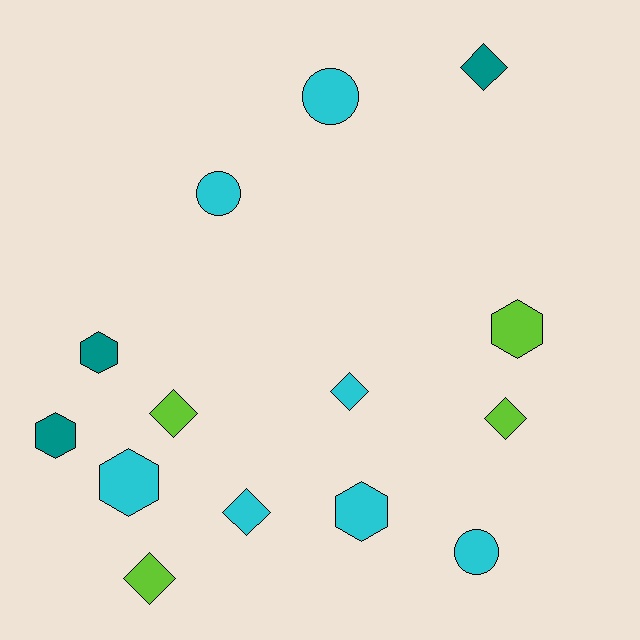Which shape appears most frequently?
Diamond, with 6 objects.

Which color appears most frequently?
Cyan, with 7 objects.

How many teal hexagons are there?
There are 2 teal hexagons.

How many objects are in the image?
There are 14 objects.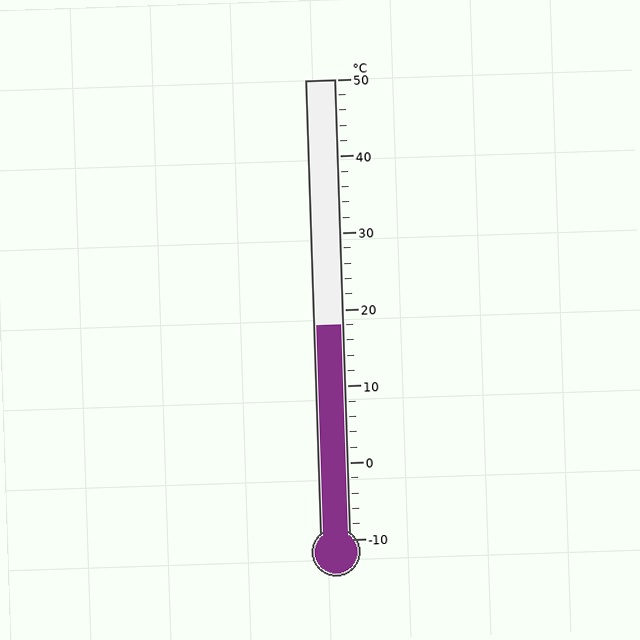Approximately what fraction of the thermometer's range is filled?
The thermometer is filled to approximately 45% of its range.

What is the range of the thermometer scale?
The thermometer scale ranges from -10°C to 50°C.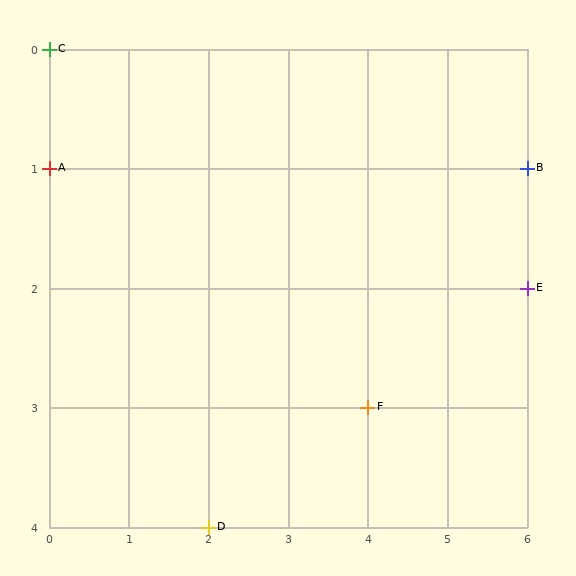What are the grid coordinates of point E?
Point E is at grid coordinates (6, 2).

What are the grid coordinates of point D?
Point D is at grid coordinates (2, 4).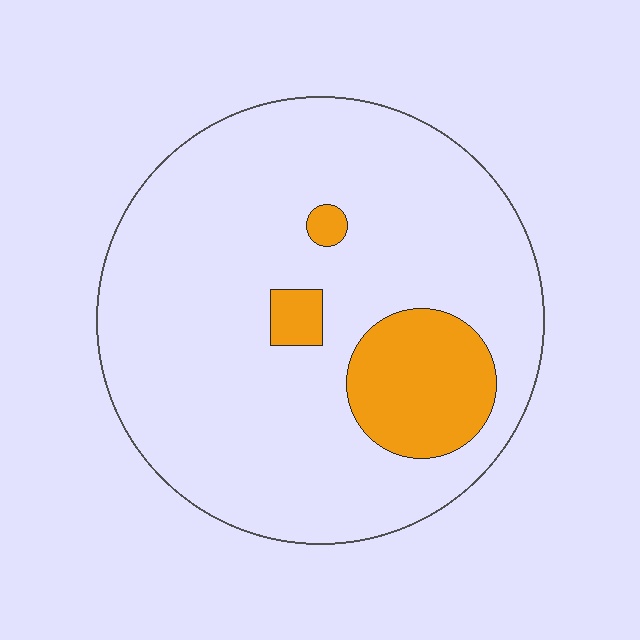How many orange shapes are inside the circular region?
3.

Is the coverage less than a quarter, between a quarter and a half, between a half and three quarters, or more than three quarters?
Less than a quarter.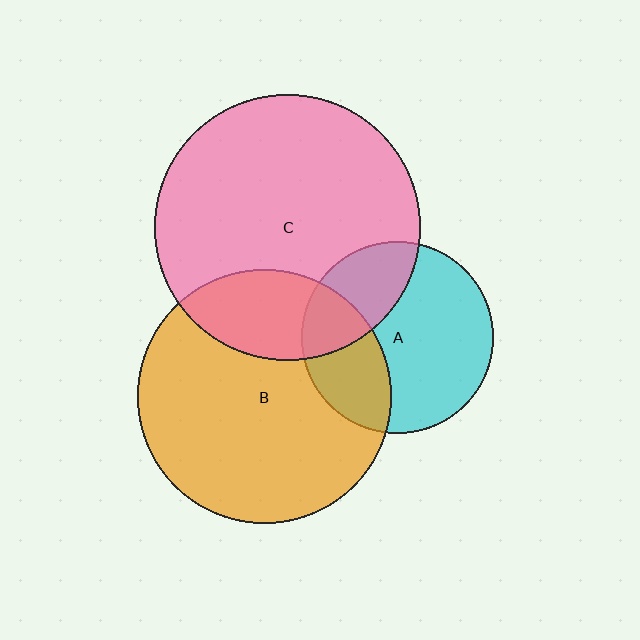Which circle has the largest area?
Circle C (pink).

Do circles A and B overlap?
Yes.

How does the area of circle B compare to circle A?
Approximately 1.7 times.